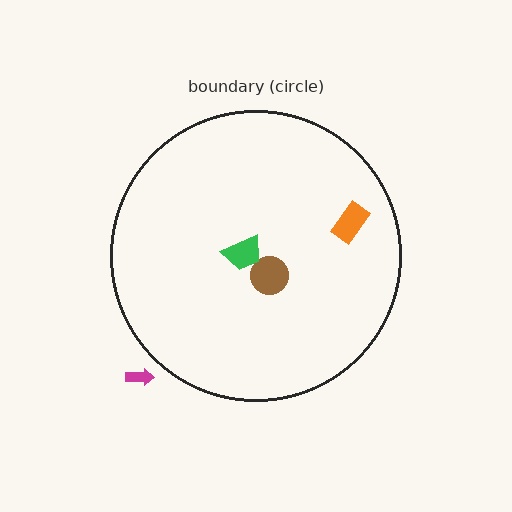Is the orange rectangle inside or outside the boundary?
Inside.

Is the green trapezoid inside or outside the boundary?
Inside.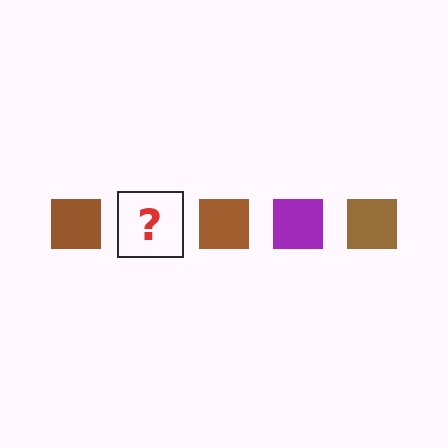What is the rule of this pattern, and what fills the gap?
The rule is that the pattern cycles through brown, purple squares. The gap should be filled with a purple square.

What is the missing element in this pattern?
The missing element is a purple square.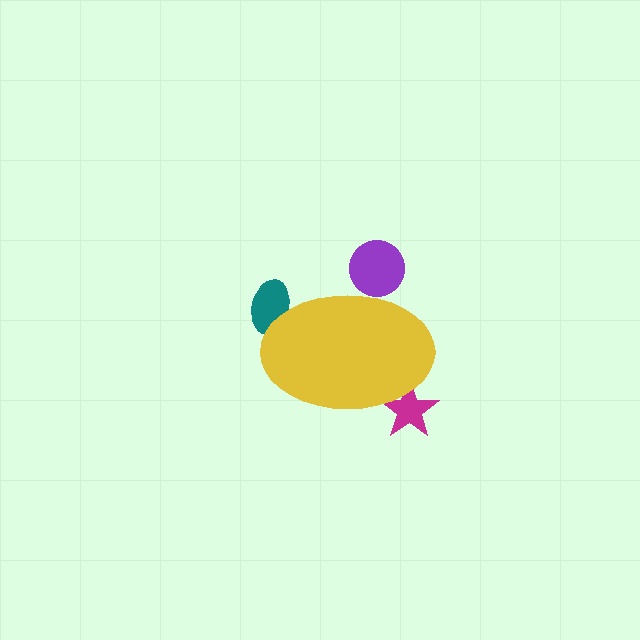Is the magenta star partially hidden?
Yes, the magenta star is partially hidden behind the yellow ellipse.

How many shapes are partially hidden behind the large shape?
3 shapes are partially hidden.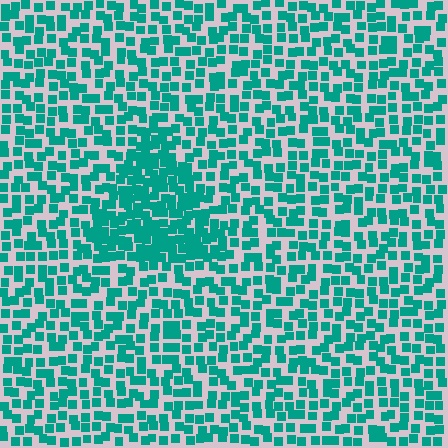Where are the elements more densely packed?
The elements are more densely packed inside the triangle boundary.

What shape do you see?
I see a triangle.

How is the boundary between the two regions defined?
The boundary is defined by a change in element density (approximately 1.8x ratio). All elements are the same color, size, and shape.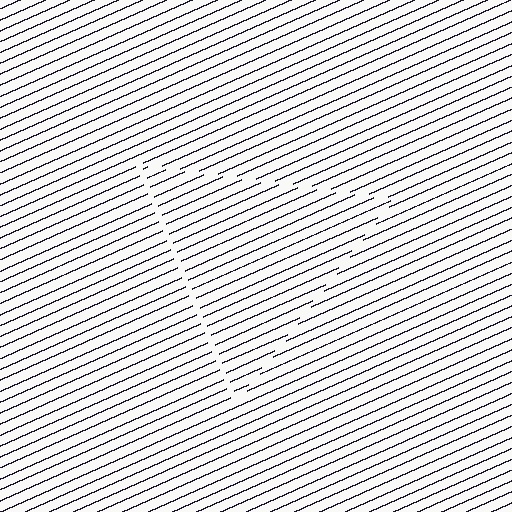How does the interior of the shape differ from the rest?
The interior of the shape contains the same grating, shifted by half a period — the contour is defined by the phase discontinuity where line-ends from the inner and outer gratings abut.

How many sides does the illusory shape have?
3 sides — the line-ends trace a triangle.